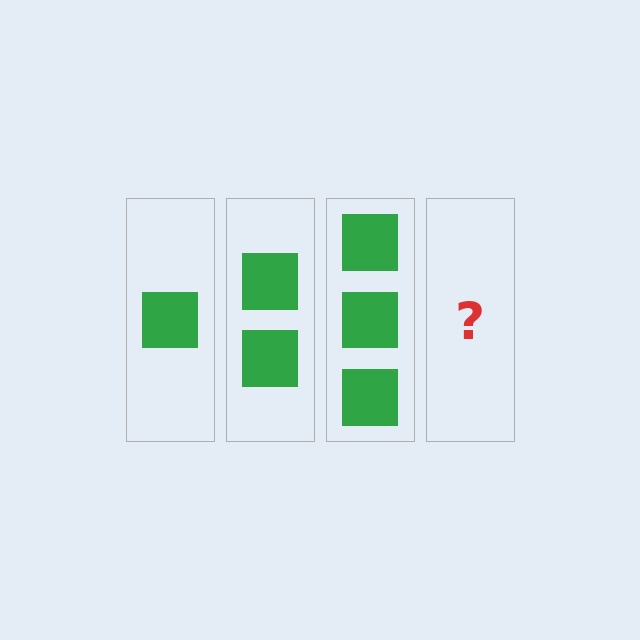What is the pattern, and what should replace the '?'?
The pattern is that each step adds one more square. The '?' should be 4 squares.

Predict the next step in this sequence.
The next step is 4 squares.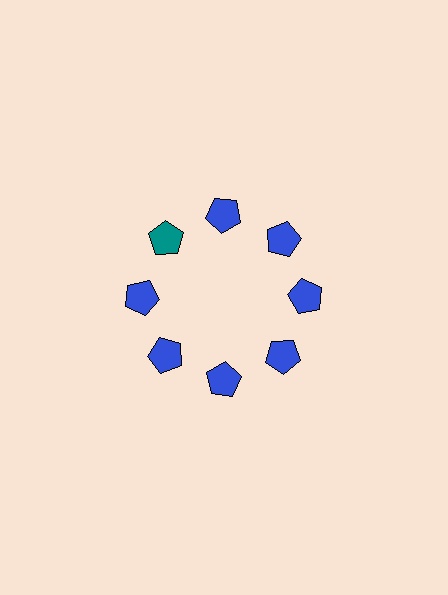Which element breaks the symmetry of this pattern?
The teal pentagon at roughly the 10 o'clock position breaks the symmetry. All other shapes are blue pentagons.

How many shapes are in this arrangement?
There are 8 shapes arranged in a ring pattern.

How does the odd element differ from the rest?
It has a different color: teal instead of blue.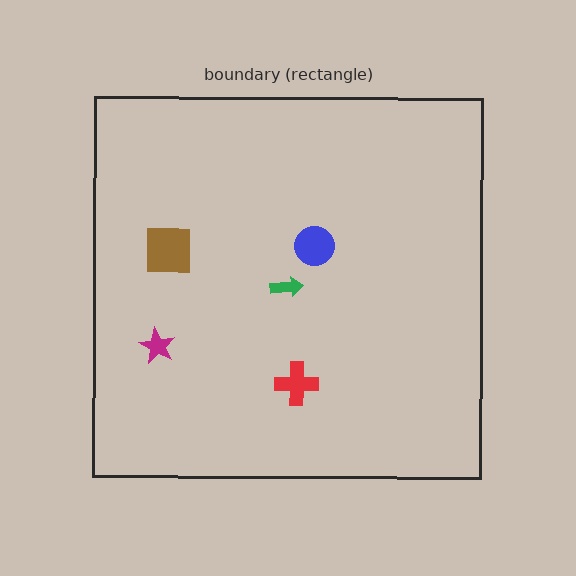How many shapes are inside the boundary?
5 inside, 0 outside.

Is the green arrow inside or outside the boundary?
Inside.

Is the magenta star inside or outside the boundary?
Inside.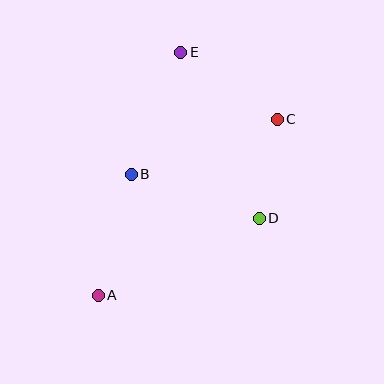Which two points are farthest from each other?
Points A and E are farthest from each other.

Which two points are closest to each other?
Points C and D are closest to each other.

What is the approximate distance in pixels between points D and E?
The distance between D and E is approximately 184 pixels.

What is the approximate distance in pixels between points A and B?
The distance between A and B is approximately 125 pixels.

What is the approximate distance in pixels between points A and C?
The distance between A and C is approximately 251 pixels.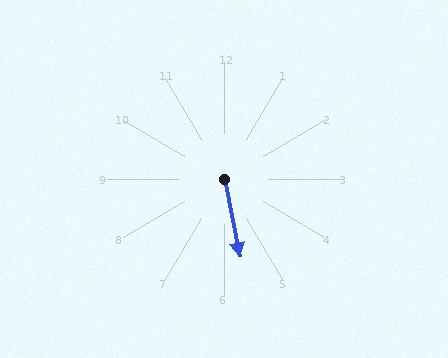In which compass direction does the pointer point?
South.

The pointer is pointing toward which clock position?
Roughly 6 o'clock.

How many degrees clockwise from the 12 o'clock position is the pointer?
Approximately 169 degrees.